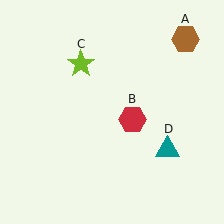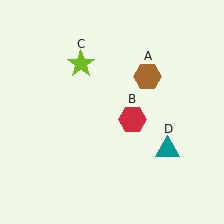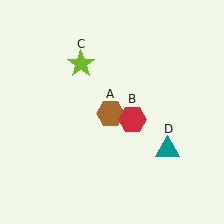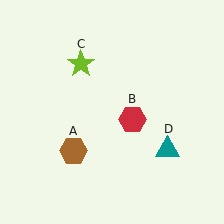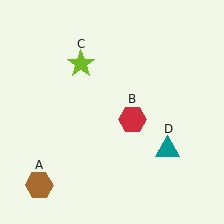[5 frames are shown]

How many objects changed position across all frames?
1 object changed position: brown hexagon (object A).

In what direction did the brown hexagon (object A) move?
The brown hexagon (object A) moved down and to the left.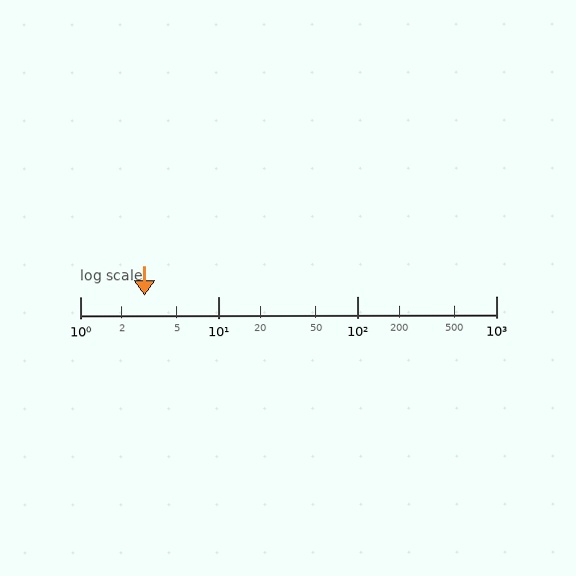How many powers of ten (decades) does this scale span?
The scale spans 3 decades, from 1 to 1000.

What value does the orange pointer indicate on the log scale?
The pointer indicates approximately 2.9.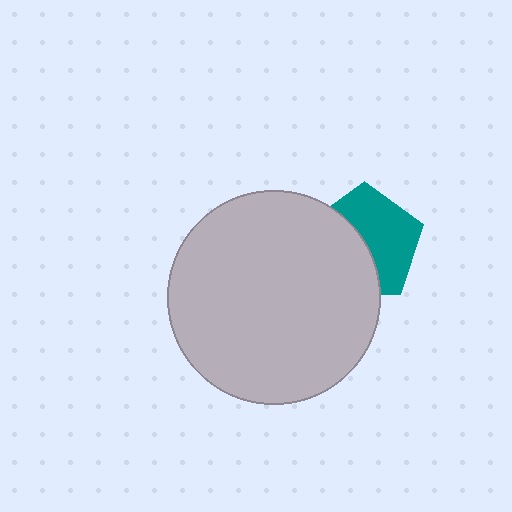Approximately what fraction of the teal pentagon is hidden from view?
Roughly 47% of the teal pentagon is hidden behind the light gray circle.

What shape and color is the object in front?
The object in front is a light gray circle.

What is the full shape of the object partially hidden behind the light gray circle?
The partially hidden object is a teal pentagon.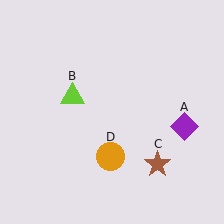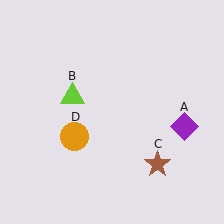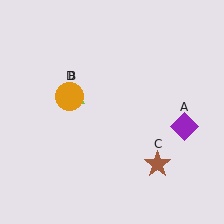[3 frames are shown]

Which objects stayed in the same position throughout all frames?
Purple diamond (object A) and lime triangle (object B) and brown star (object C) remained stationary.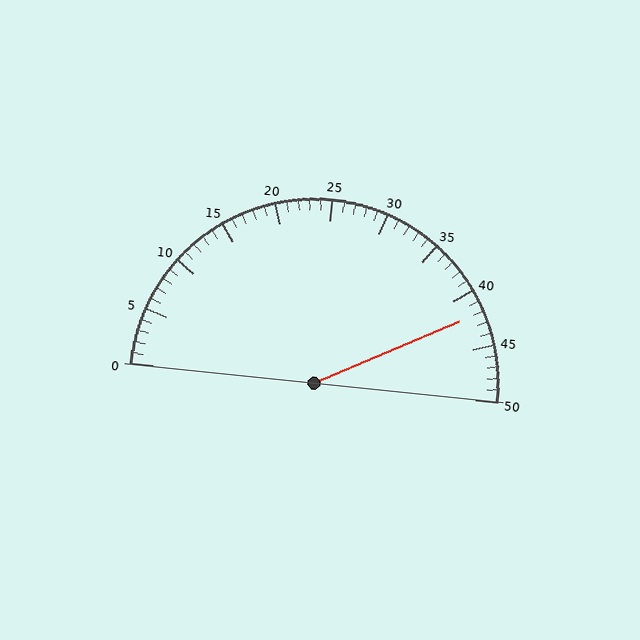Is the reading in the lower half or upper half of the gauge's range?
The reading is in the upper half of the range (0 to 50).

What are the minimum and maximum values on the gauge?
The gauge ranges from 0 to 50.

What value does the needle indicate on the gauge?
The needle indicates approximately 42.